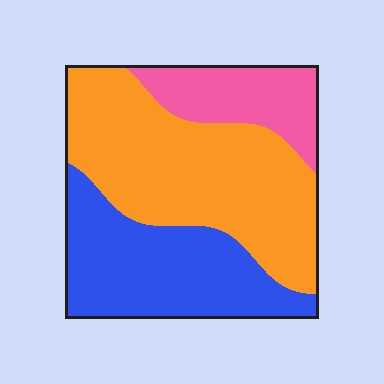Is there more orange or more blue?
Orange.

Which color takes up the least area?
Pink, at roughly 15%.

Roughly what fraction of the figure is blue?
Blue takes up between a quarter and a half of the figure.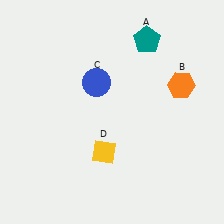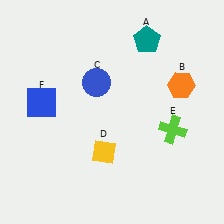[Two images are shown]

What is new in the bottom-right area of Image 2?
A lime cross (E) was added in the bottom-right area of Image 2.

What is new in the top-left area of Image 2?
A blue square (F) was added in the top-left area of Image 2.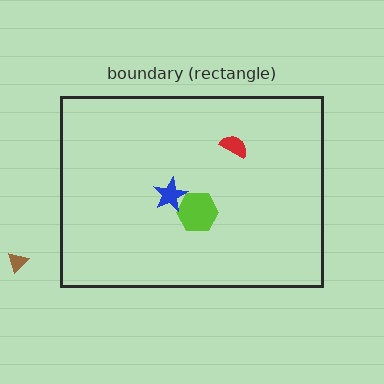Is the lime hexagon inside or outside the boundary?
Inside.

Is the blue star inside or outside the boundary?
Inside.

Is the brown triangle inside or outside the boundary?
Outside.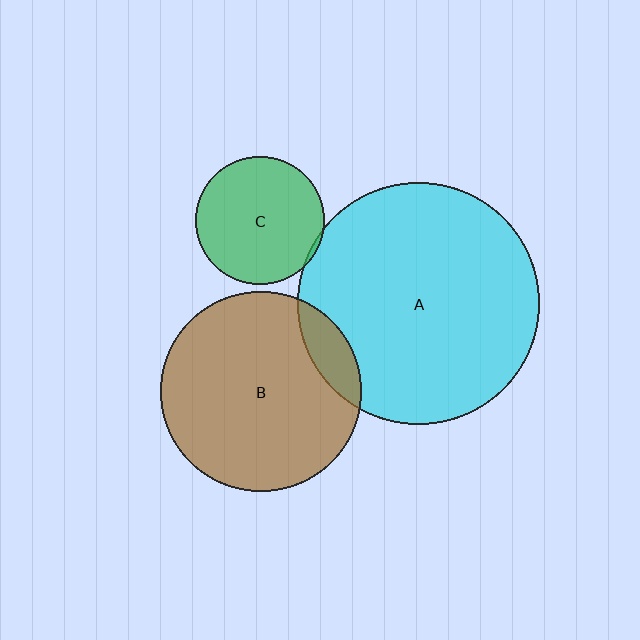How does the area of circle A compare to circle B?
Approximately 1.5 times.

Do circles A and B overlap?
Yes.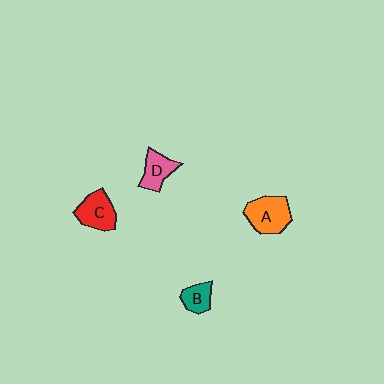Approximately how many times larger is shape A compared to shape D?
Approximately 1.5 times.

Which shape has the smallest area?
Shape B (teal).